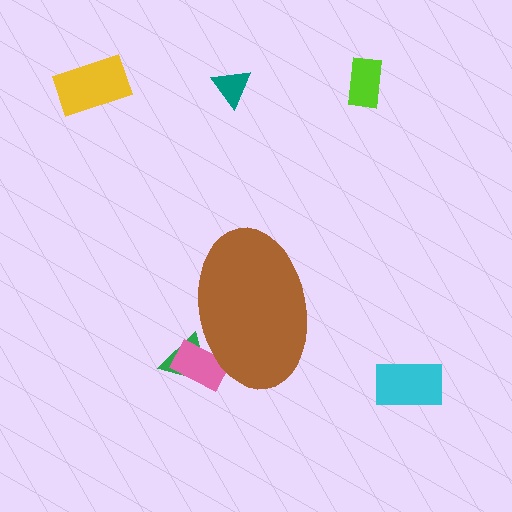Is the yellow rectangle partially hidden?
No, the yellow rectangle is fully visible.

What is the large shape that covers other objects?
A brown ellipse.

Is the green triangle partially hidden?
Yes, the green triangle is partially hidden behind the brown ellipse.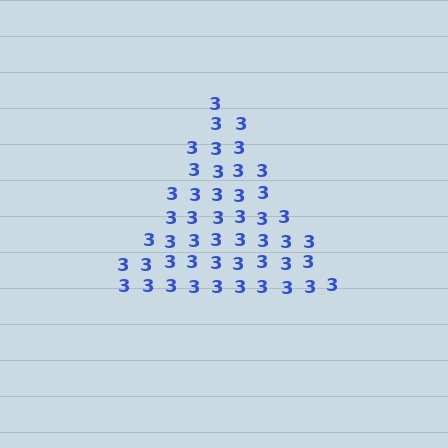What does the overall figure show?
The overall figure shows a triangle.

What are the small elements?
The small elements are digit 3's.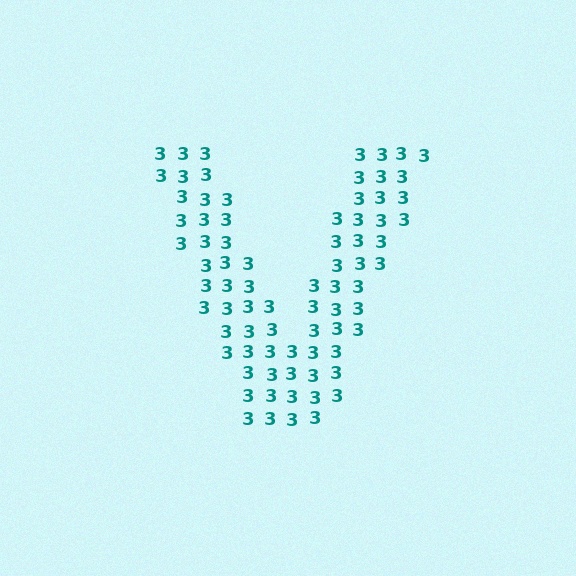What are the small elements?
The small elements are digit 3's.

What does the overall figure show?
The overall figure shows the letter V.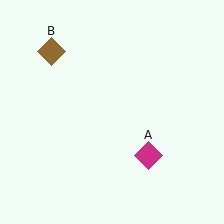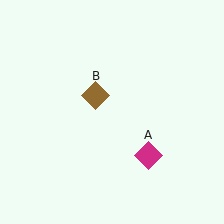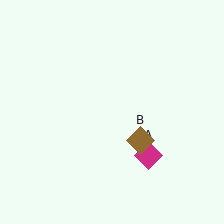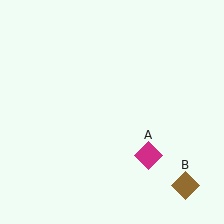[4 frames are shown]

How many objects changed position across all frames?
1 object changed position: brown diamond (object B).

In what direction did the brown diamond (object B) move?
The brown diamond (object B) moved down and to the right.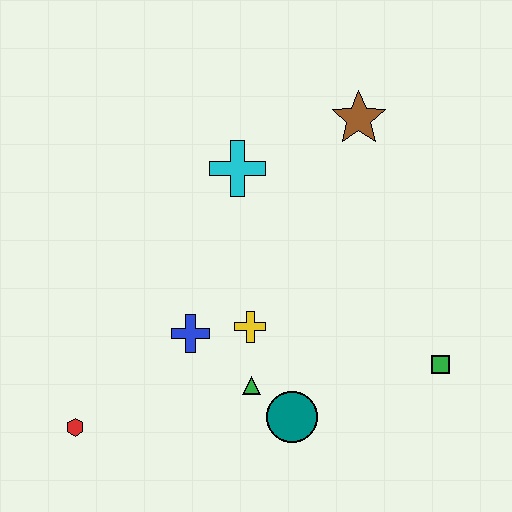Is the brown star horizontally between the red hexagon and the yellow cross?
No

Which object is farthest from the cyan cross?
The red hexagon is farthest from the cyan cross.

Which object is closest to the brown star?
The cyan cross is closest to the brown star.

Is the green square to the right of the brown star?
Yes